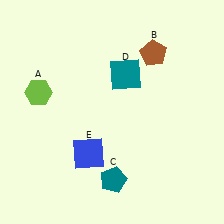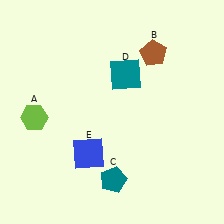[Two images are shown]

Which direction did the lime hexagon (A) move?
The lime hexagon (A) moved down.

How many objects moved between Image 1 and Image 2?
1 object moved between the two images.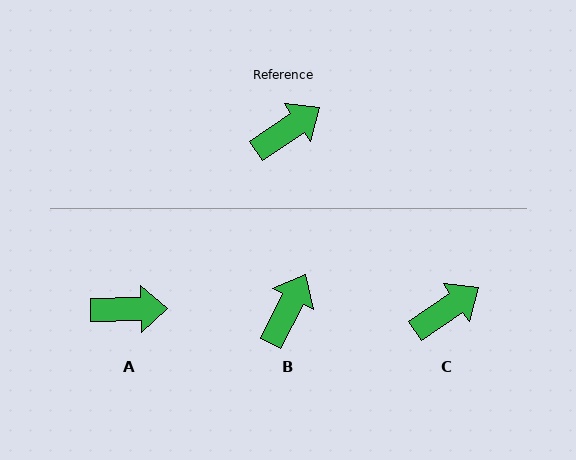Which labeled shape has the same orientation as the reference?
C.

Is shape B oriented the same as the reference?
No, it is off by about 29 degrees.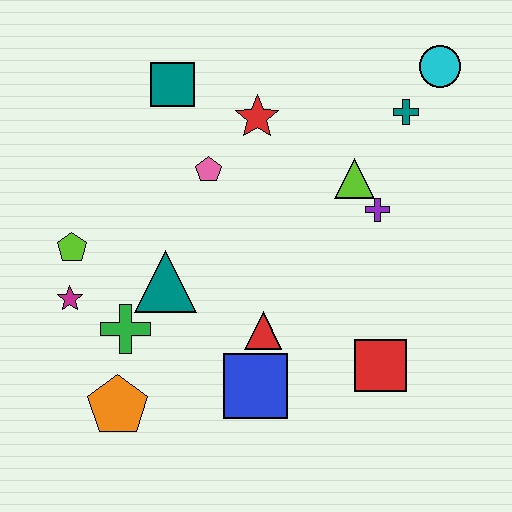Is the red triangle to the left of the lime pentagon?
No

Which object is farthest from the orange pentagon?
The cyan circle is farthest from the orange pentagon.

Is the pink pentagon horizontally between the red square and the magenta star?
Yes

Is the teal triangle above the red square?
Yes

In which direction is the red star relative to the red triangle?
The red star is above the red triangle.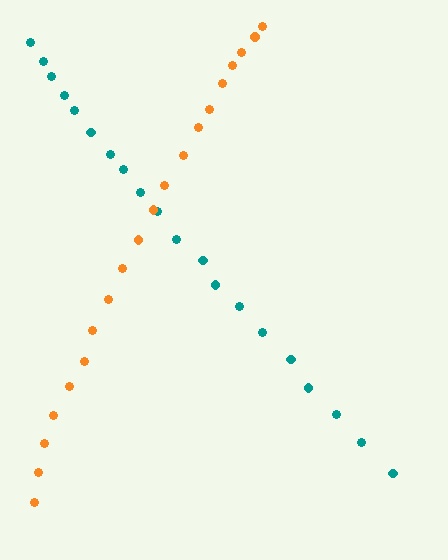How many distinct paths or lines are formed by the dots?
There are 2 distinct paths.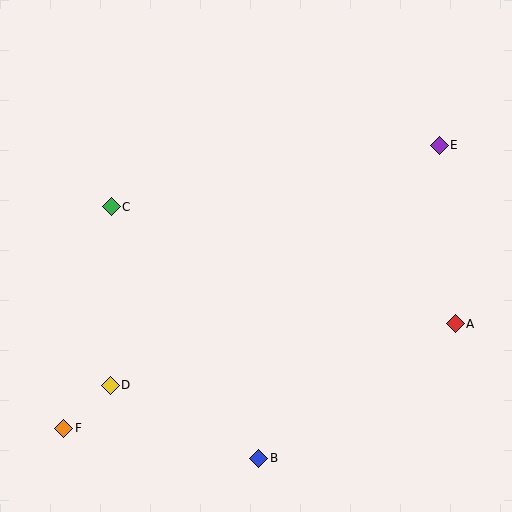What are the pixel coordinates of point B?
Point B is at (259, 458).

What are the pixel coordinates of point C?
Point C is at (111, 207).